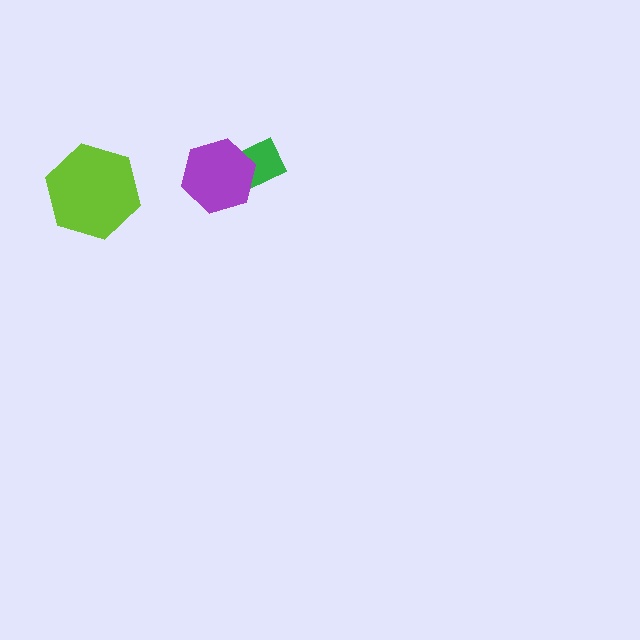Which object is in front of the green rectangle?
The purple hexagon is in front of the green rectangle.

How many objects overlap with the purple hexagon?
1 object overlaps with the purple hexagon.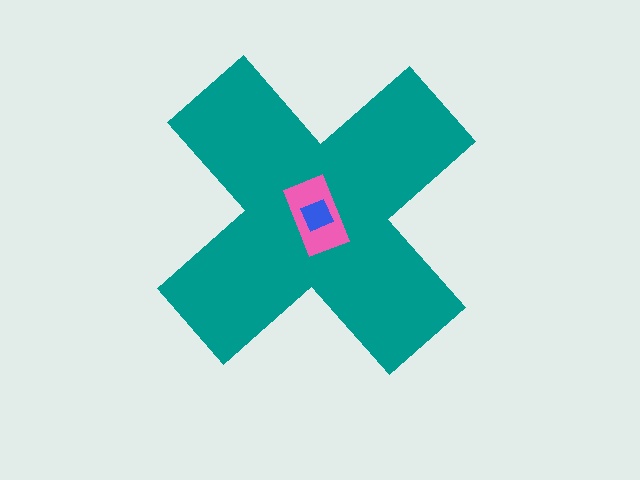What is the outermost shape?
The teal cross.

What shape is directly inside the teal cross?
The pink rectangle.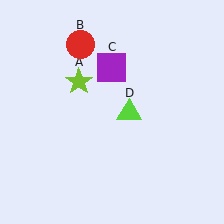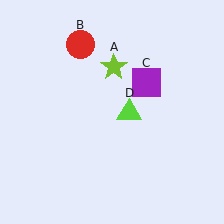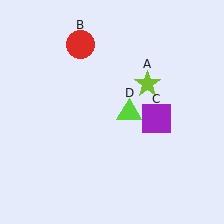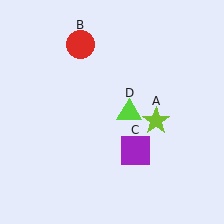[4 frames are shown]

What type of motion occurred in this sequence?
The lime star (object A), purple square (object C) rotated clockwise around the center of the scene.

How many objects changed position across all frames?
2 objects changed position: lime star (object A), purple square (object C).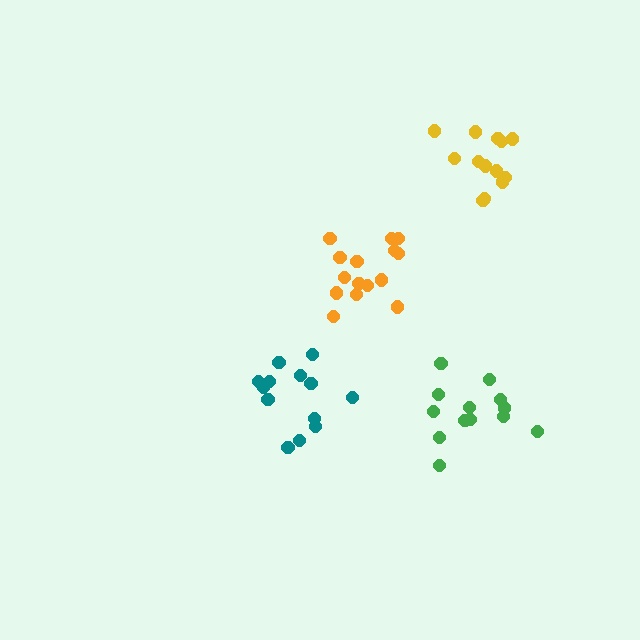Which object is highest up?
The yellow cluster is topmost.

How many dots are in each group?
Group 1: 15 dots, Group 2: 13 dots, Group 3: 13 dots, Group 4: 13 dots (54 total).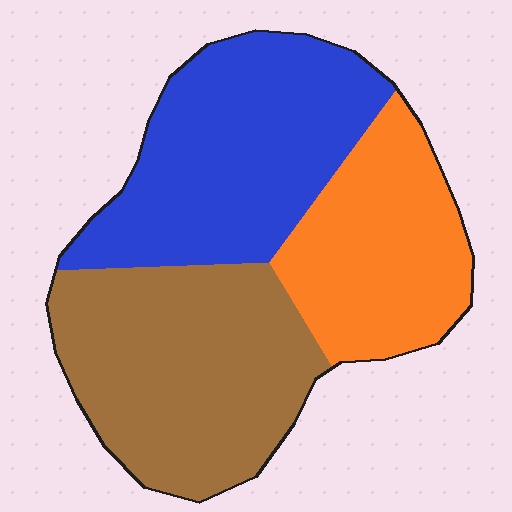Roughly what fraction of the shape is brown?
Brown takes up between a quarter and a half of the shape.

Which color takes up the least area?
Orange, at roughly 25%.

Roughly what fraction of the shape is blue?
Blue covers about 35% of the shape.